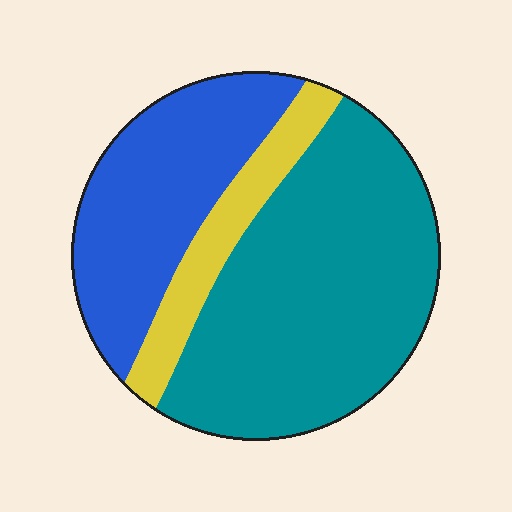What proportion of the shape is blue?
Blue takes up between a sixth and a third of the shape.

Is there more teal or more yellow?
Teal.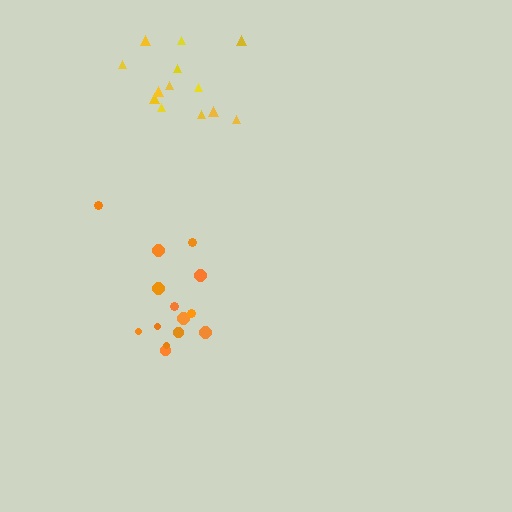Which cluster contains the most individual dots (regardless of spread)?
Orange (14).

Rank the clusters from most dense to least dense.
orange, yellow.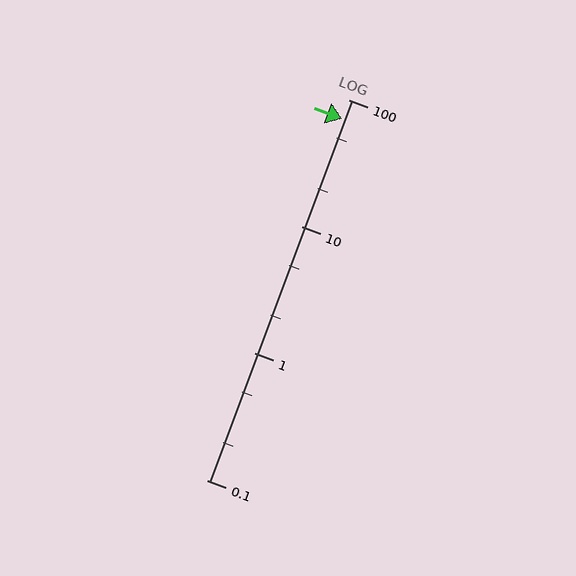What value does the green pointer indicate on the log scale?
The pointer indicates approximately 70.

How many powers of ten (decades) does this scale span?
The scale spans 3 decades, from 0.1 to 100.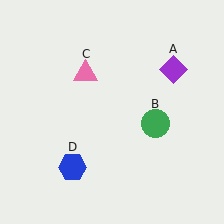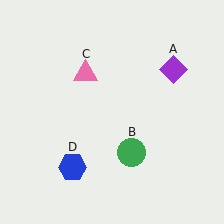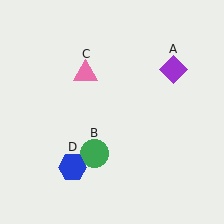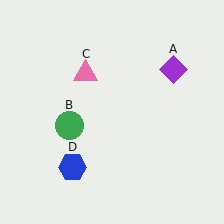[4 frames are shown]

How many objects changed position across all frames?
1 object changed position: green circle (object B).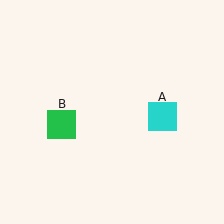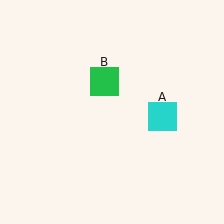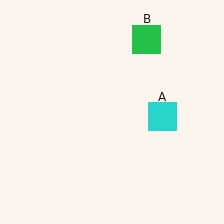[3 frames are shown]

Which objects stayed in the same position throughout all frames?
Cyan square (object A) remained stationary.